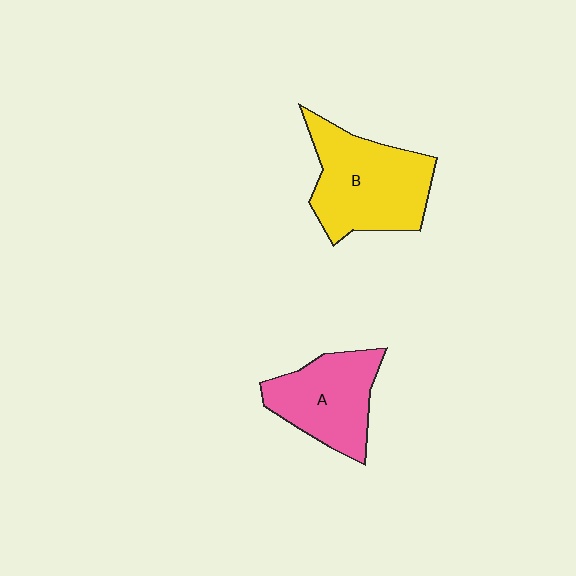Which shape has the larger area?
Shape B (yellow).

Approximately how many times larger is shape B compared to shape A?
Approximately 1.3 times.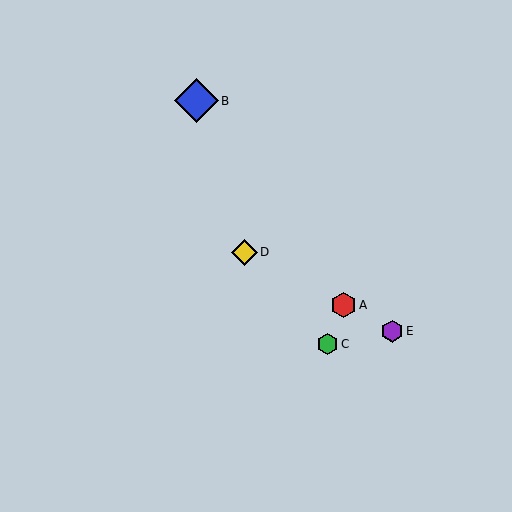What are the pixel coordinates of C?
Object C is at (328, 344).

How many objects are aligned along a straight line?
3 objects (A, D, E) are aligned along a straight line.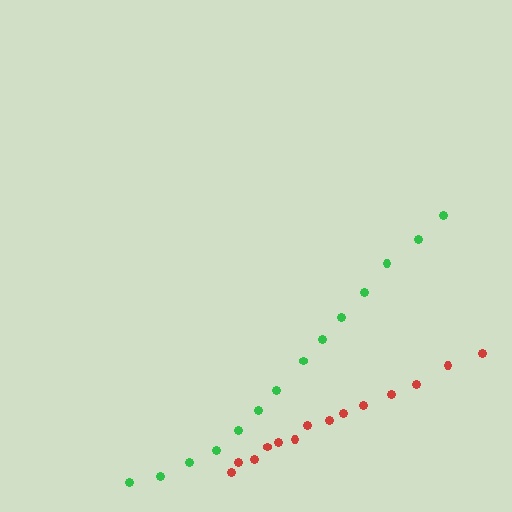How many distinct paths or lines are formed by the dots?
There are 2 distinct paths.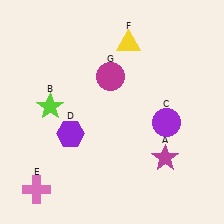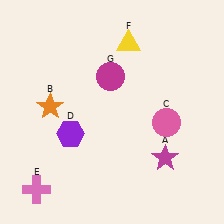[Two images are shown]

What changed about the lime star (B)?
In Image 1, B is lime. In Image 2, it changed to orange.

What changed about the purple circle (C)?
In Image 1, C is purple. In Image 2, it changed to pink.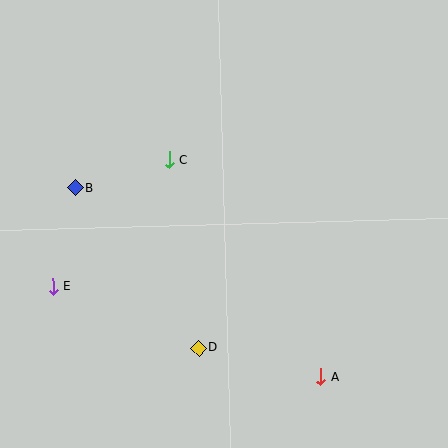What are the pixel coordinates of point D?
Point D is at (199, 348).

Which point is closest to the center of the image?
Point C at (170, 160) is closest to the center.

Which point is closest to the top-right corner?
Point C is closest to the top-right corner.